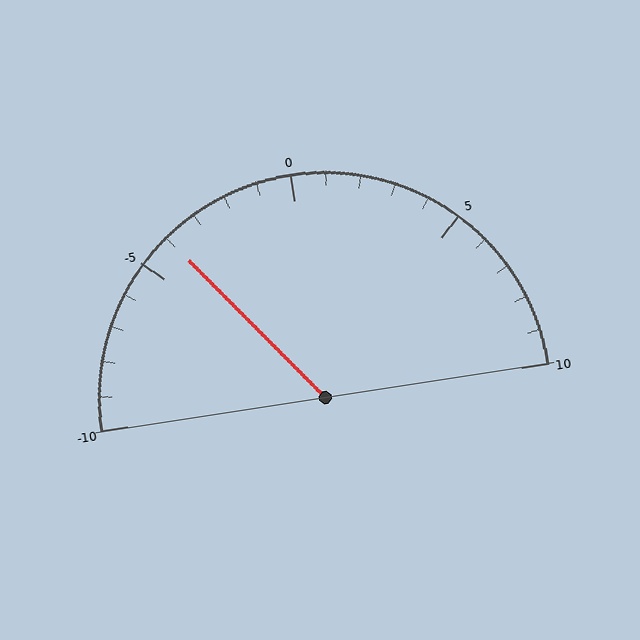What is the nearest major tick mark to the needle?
The nearest major tick mark is -5.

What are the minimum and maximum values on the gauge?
The gauge ranges from -10 to 10.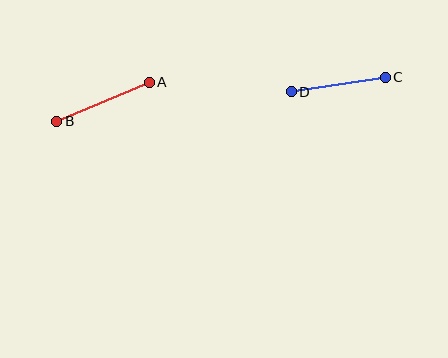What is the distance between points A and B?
The distance is approximately 100 pixels.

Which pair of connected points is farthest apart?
Points A and B are farthest apart.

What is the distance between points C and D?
The distance is approximately 95 pixels.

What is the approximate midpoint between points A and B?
The midpoint is at approximately (103, 102) pixels.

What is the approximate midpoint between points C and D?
The midpoint is at approximately (338, 85) pixels.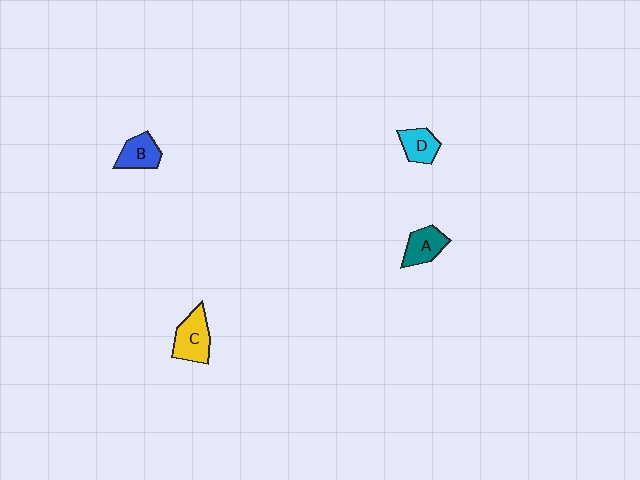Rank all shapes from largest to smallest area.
From largest to smallest: C (yellow), A (teal), B (blue), D (cyan).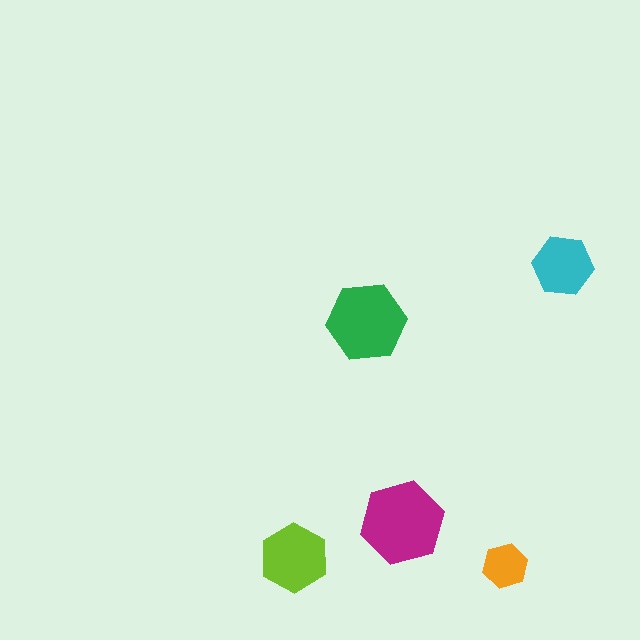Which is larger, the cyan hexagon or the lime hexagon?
The lime one.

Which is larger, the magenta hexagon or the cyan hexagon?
The magenta one.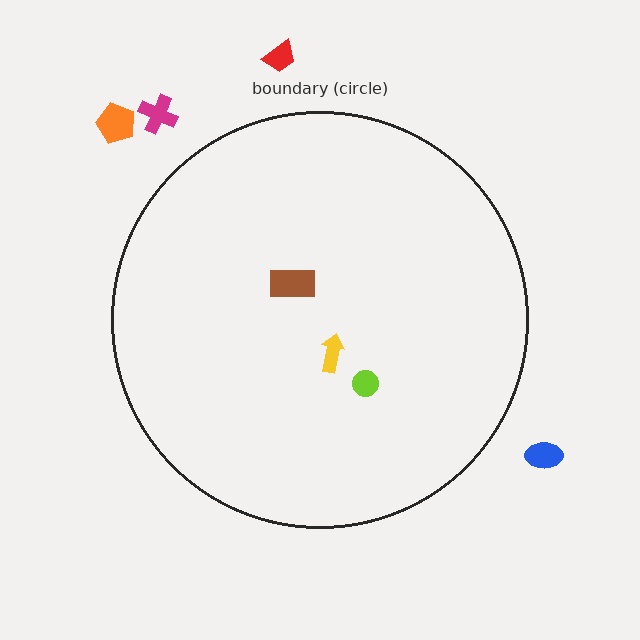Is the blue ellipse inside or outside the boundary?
Outside.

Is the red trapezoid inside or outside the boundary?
Outside.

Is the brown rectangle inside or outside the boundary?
Inside.